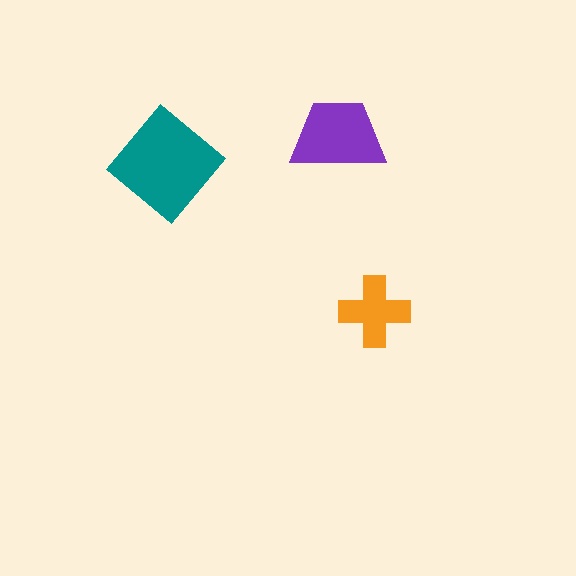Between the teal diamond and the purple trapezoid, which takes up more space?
The teal diamond.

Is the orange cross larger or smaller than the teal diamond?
Smaller.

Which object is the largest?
The teal diamond.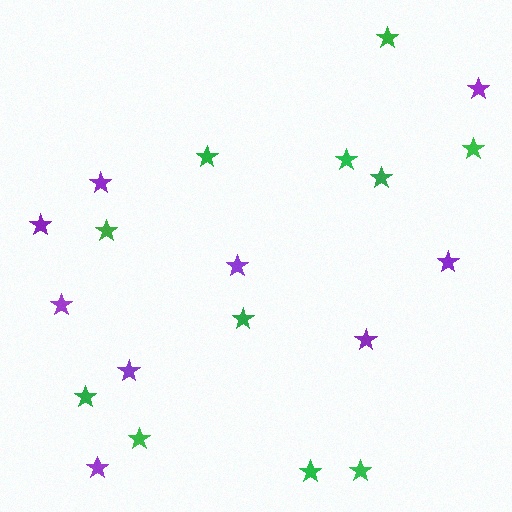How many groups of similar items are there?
There are 2 groups: one group of purple stars (9) and one group of green stars (11).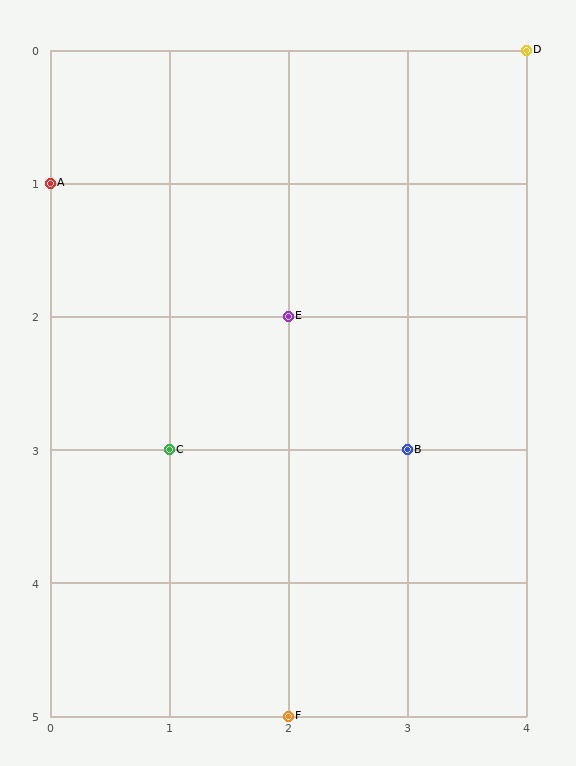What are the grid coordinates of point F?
Point F is at grid coordinates (2, 5).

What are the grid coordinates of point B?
Point B is at grid coordinates (3, 3).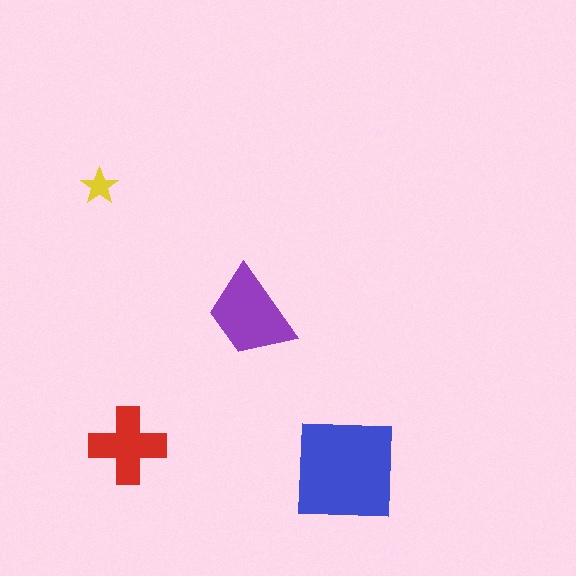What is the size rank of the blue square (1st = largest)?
1st.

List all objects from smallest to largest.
The yellow star, the red cross, the purple trapezoid, the blue square.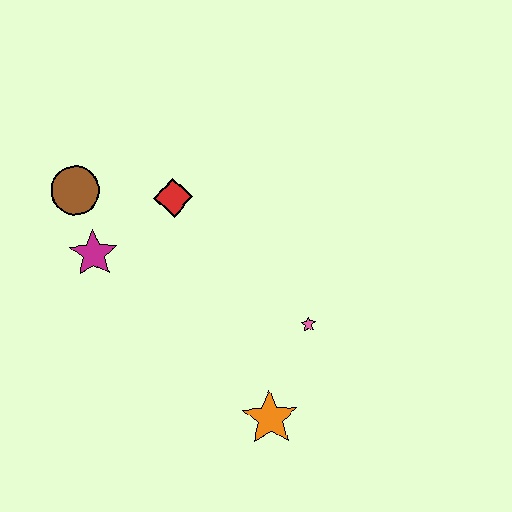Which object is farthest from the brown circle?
The orange star is farthest from the brown circle.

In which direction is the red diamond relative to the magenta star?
The red diamond is to the right of the magenta star.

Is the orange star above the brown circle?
No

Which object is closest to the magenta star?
The brown circle is closest to the magenta star.